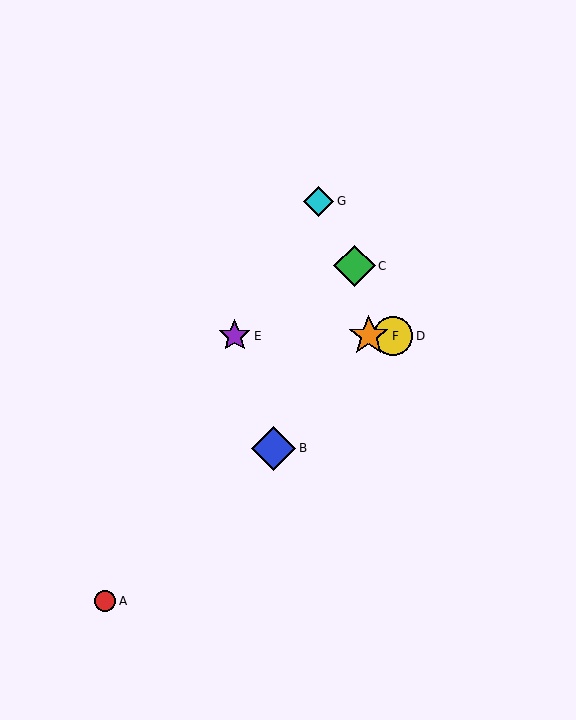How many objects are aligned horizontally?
3 objects (D, E, F) are aligned horizontally.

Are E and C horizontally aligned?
No, E is at y≈336 and C is at y≈266.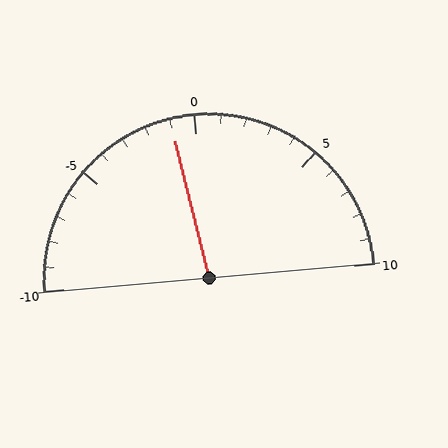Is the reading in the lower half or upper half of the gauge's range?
The reading is in the lower half of the range (-10 to 10).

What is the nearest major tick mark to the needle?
The nearest major tick mark is 0.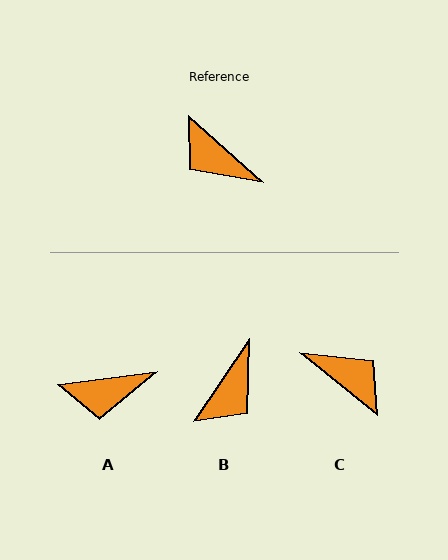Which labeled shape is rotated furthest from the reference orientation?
C, about 177 degrees away.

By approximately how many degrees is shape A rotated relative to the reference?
Approximately 50 degrees counter-clockwise.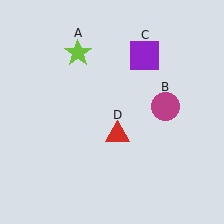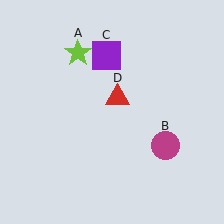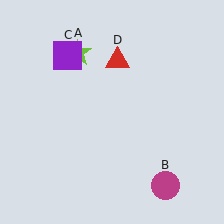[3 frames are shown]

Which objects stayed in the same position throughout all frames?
Lime star (object A) remained stationary.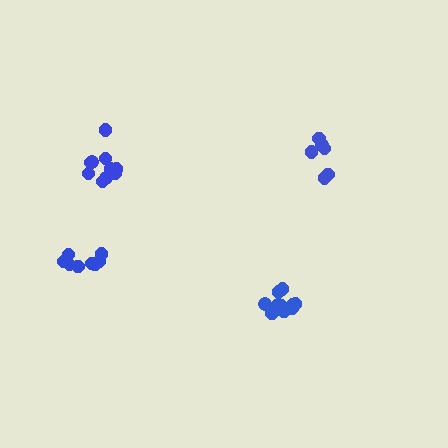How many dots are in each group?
Group 1: 6 dots, Group 2: 11 dots, Group 3: 8 dots, Group 4: 10 dots (35 total).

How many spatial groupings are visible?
There are 4 spatial groupings.